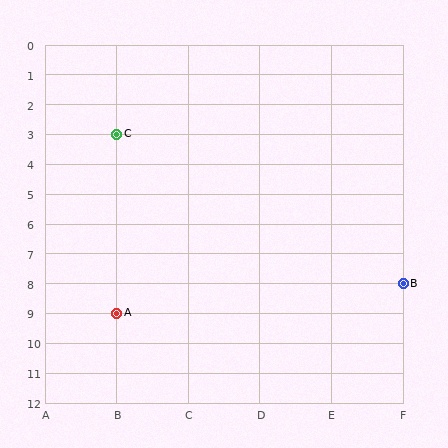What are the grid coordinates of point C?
Point C is at grid coordinates (B, 3).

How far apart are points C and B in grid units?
Points C and B are 4 columns and 5 rows apart (about 6.4 grid units diagonally).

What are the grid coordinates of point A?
Point A is at grid coordinates (B, 9).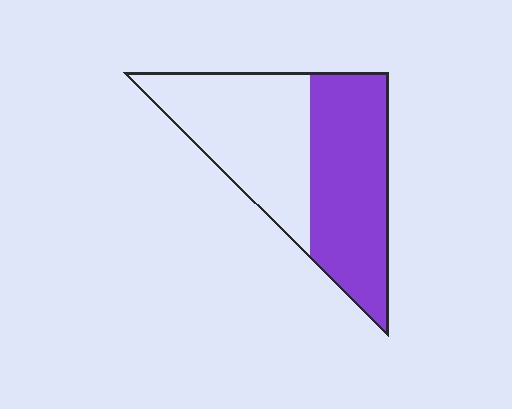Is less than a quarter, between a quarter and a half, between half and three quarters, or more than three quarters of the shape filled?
Between half and three quarters.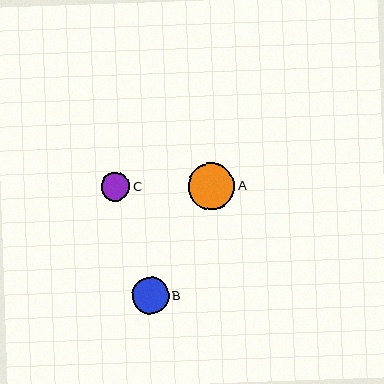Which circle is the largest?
Circle A is the largest with a size of approximately 47 pixels.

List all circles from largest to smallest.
From largest to smallest: A, B, C.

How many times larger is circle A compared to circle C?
Circle A is approximately 1.6 times the size of circle C.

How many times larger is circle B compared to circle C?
Circle B is approximately 1.3 times the size of circle C.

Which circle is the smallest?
Circle C is the smallest with a size of approximately 28 pixels.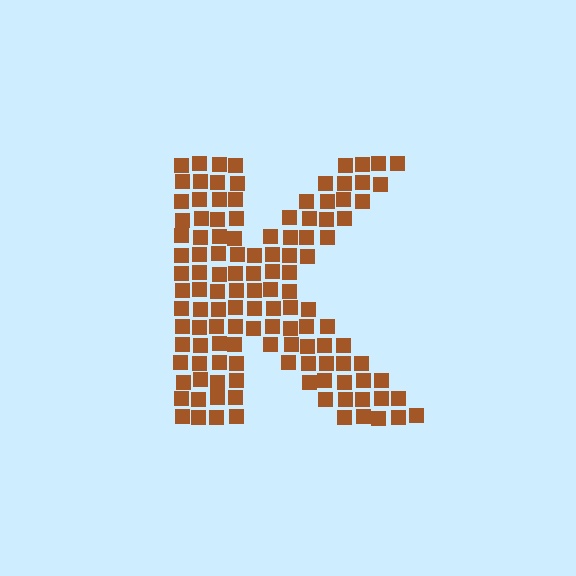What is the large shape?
The large shape is the letter K.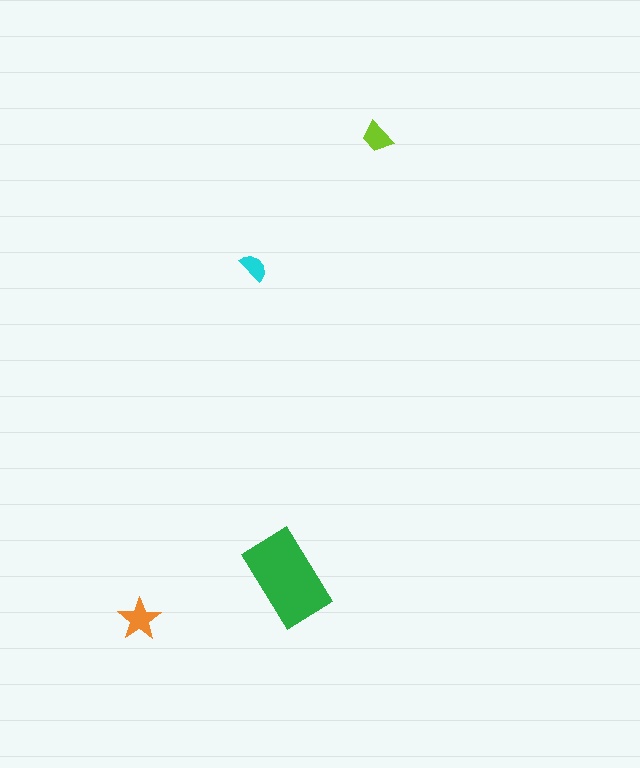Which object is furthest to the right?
The lime trapezoid is rightmost.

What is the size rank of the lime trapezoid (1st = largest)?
3rd.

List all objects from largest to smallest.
The green rectangle, the orange star, the lime trapezoid, the cyan semicircle.